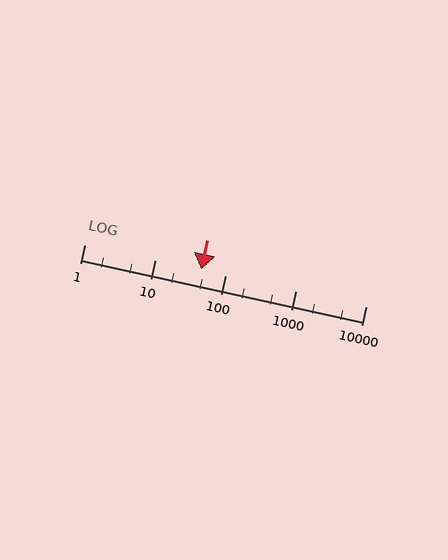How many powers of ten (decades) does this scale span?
The scale spans 4 decades, from 1 to 10000.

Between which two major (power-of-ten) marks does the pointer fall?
The pointer is between 10 and 100.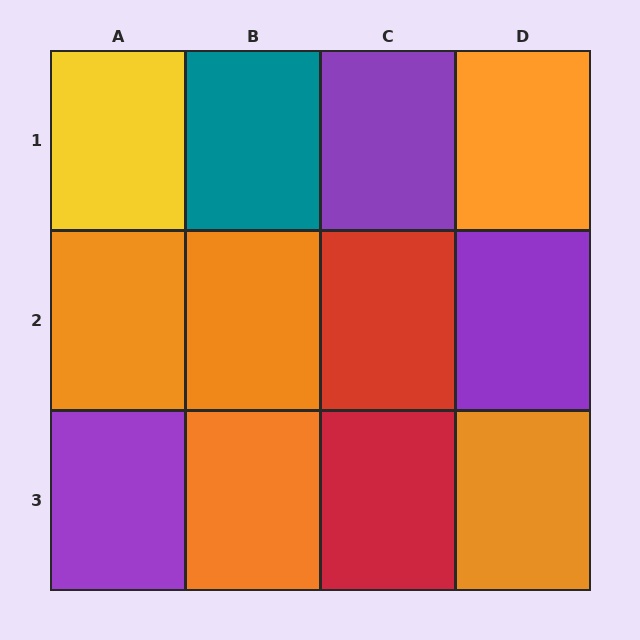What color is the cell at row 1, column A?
Yellow.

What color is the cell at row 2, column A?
Orange.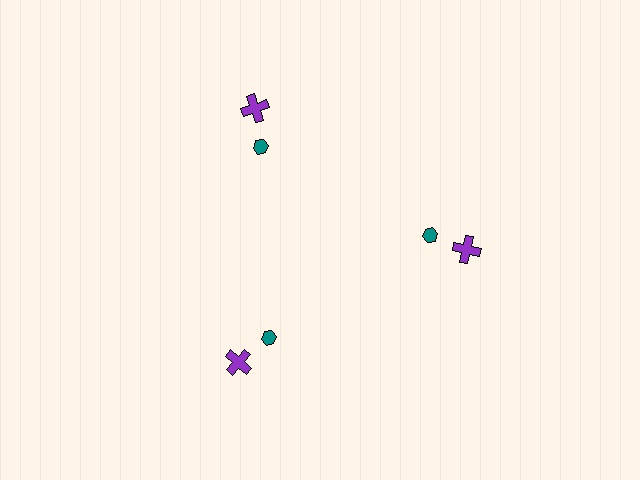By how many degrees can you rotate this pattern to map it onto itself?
The pattern maps onto itself every 120 degrees of rotation.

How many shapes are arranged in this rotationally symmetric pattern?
There are 6 shapes, arranged in 3 groups of 2.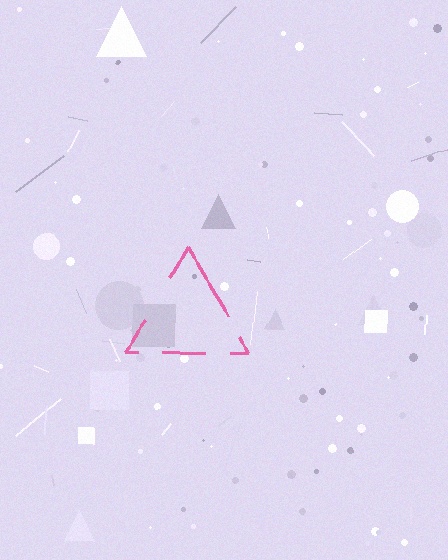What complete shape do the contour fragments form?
The contour fragments form a triangle.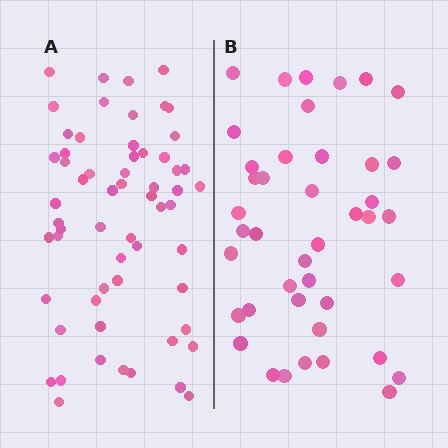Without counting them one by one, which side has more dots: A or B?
Region A (the left region) has more dots.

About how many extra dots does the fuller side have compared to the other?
Region A has approximately 20 more dots than region B.